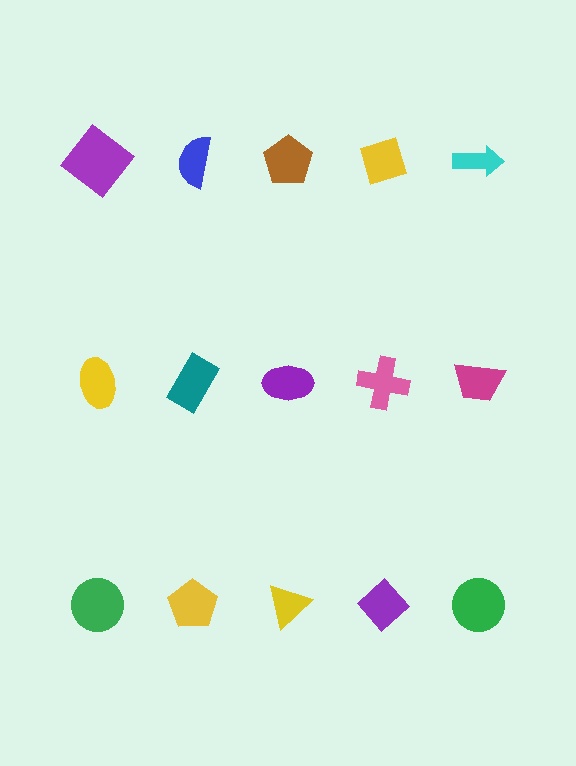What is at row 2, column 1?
A yellow ellipse.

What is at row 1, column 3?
A brown pentagon.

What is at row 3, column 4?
A purple diamond.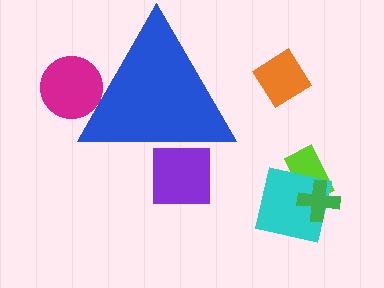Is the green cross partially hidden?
No, the green cross is fully visible.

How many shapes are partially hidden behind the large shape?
2 shapes are partially hidden.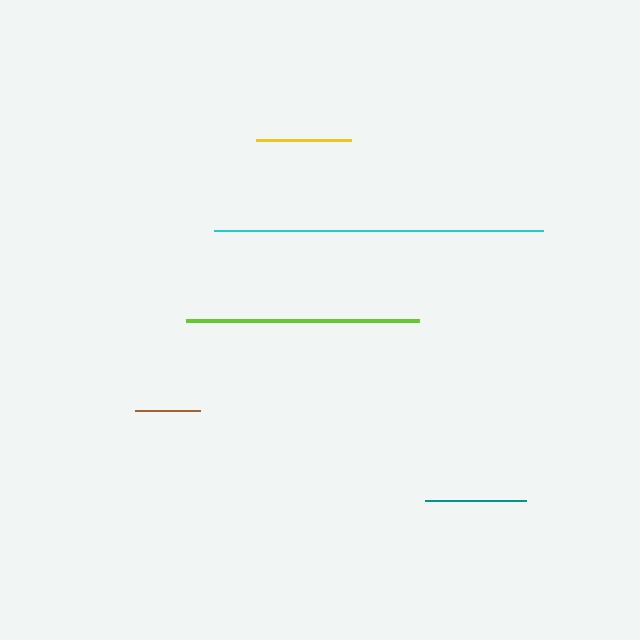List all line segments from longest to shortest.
From longest to shortest: cyan, lime, teal, yellow, brown.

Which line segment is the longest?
The cyan line is the longest at approximately 329 pixels.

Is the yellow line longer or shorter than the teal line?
The teal line is longer than the yellow line.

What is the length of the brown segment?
The brown segment is approximately 65 pixels long.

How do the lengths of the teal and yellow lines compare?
The teal and yellow lines are approximately the same length.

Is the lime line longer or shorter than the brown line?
The lime line is longer than the brown line.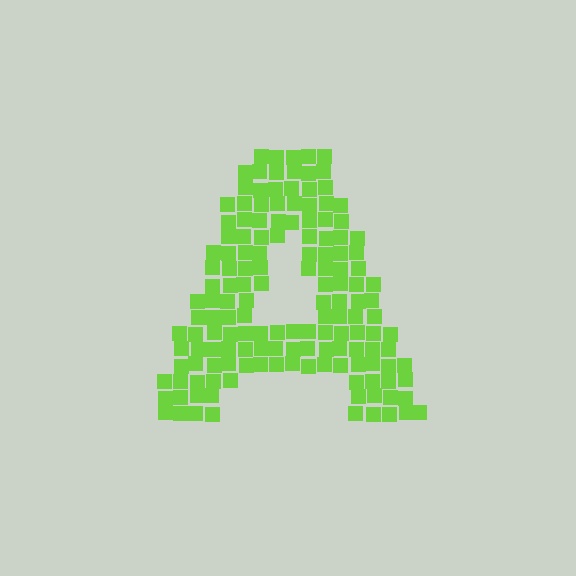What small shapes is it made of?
It is made of small squares.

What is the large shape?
The large shape is the letter A.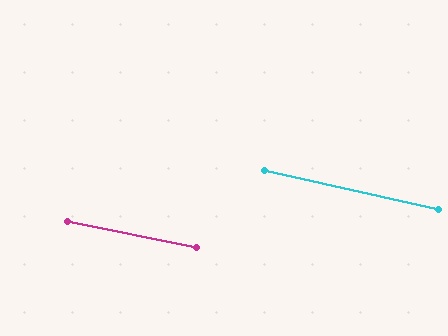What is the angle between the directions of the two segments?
Approximately 2 degrees.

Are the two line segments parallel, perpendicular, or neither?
Parallel — their directions differ by only 1.5°.